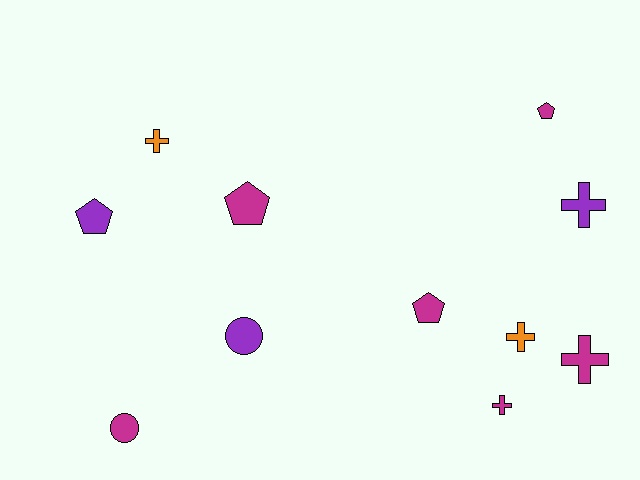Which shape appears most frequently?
Cross, with 5 objects.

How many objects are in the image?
There are 11 objects.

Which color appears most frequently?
Magenta, with 6 objects.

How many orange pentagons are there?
There are no orange pentagons.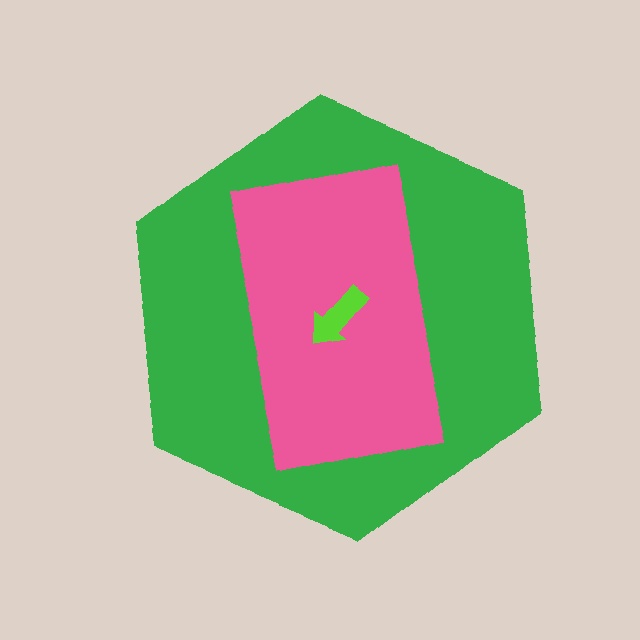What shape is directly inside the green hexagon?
The pink rectangle.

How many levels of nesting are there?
3.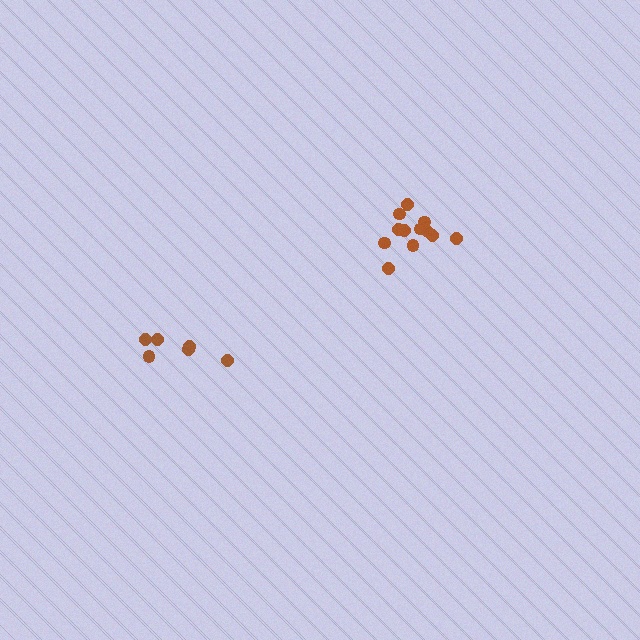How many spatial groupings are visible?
There are 2 spatial groupings.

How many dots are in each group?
Group 1: 12 dots, Group 2: 6 dots (18 total).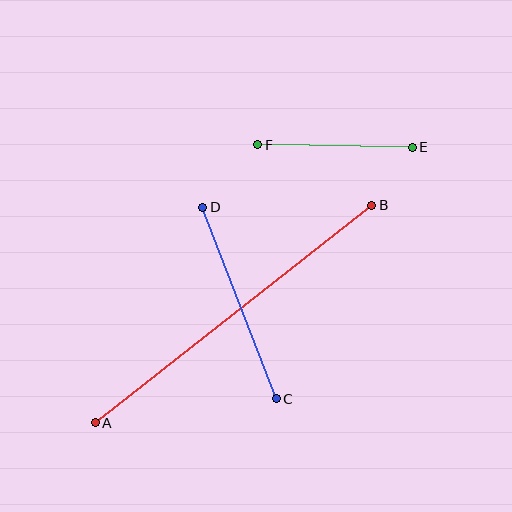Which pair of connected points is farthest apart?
Points A and B are farthest apart.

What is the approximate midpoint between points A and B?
The midpoint is at approximately (234, 314) pixels.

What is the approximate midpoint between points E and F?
The midpoint is at approximately (335, 146) pixels.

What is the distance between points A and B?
The distance is approximately 352 pixels.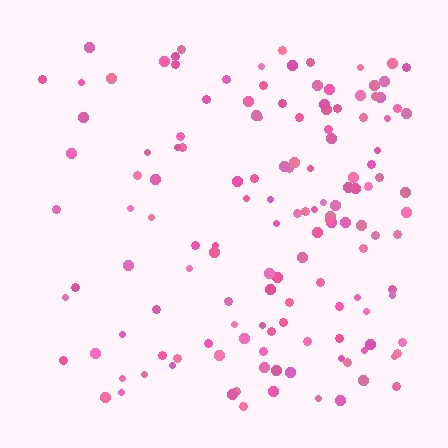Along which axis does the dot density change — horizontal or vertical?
Horizontal.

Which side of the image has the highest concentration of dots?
The right.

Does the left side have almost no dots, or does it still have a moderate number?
Still a moderate number, just noticeably fewer than the right.